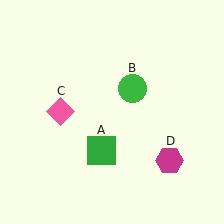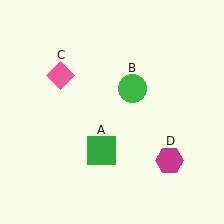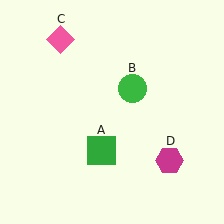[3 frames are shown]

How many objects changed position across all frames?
1 object changed position: pink diamond (object C).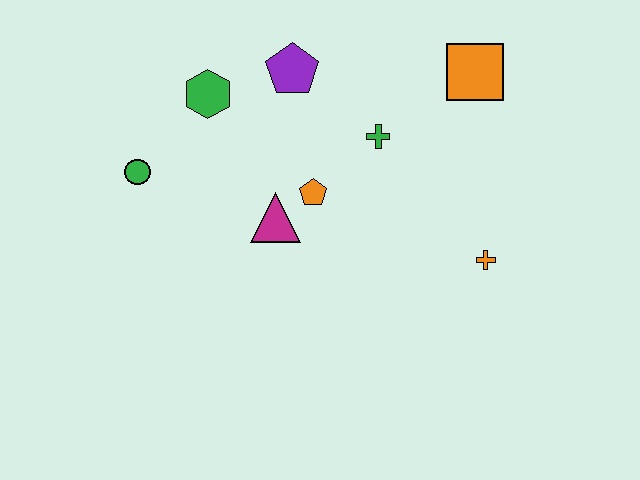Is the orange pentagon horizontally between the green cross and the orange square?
No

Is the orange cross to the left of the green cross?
No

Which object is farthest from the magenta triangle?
The orange square is farthest from the magenta triangle.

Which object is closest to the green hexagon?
The purple pentagon is closest to the green hexagon.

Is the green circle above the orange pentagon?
Yes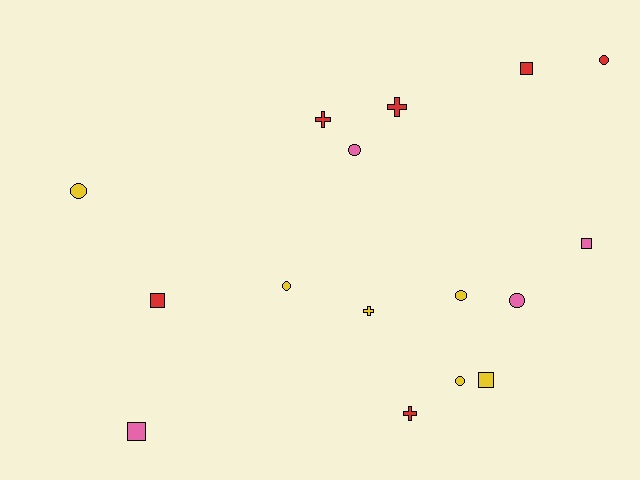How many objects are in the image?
There are 16 objects.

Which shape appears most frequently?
Circle, with 7 objects.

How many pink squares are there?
There are 2 pink squares.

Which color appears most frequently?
Red, with 6 objects.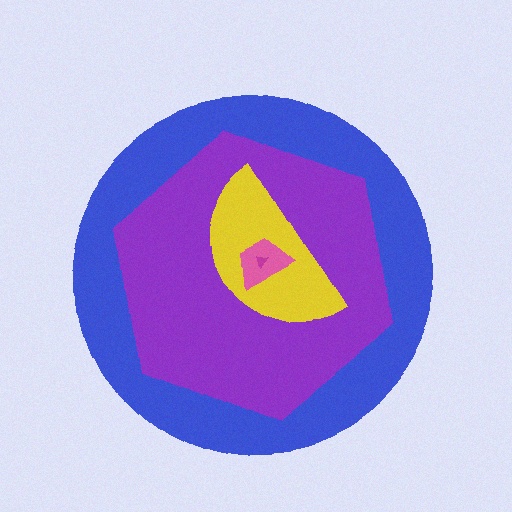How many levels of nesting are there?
5.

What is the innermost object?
The magenta triangle.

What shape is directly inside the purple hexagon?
The yellow semicircle.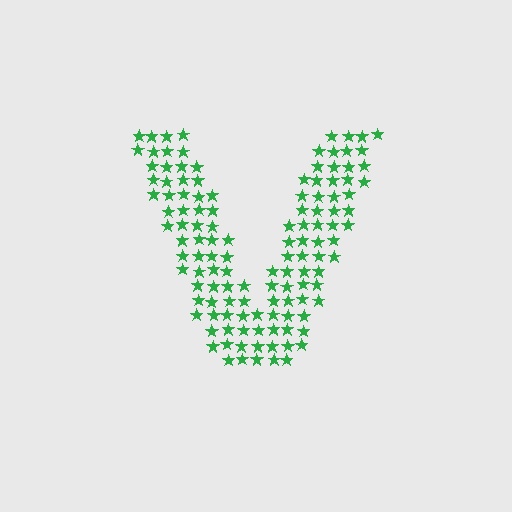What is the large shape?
The large shape is the letter V.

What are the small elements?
The small elements are stars.